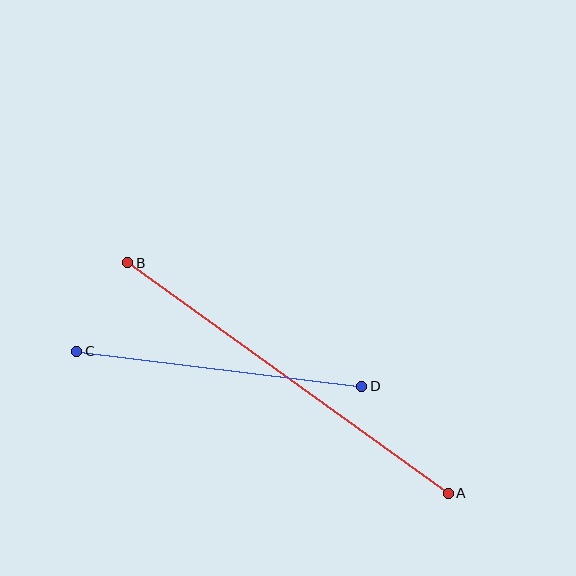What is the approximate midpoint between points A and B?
The midpoint is at approximately (288, 378) pixels.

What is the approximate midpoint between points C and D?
The midpoint is at approximately (219, 369) pixels.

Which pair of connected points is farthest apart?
Points A and B are farthest apart.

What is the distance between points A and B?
The distance is approximately 395 pixels.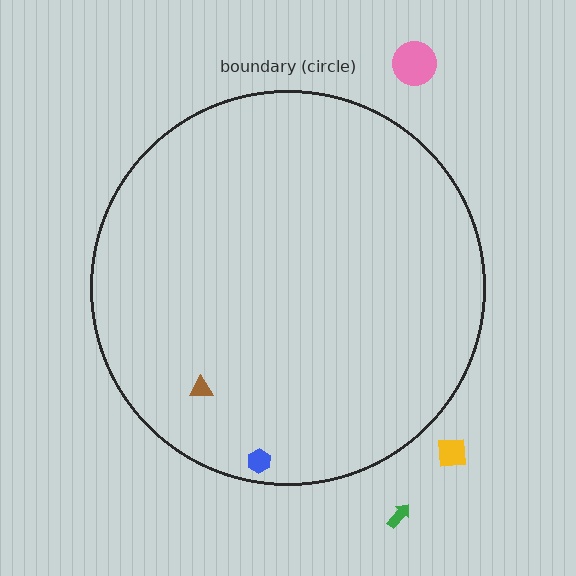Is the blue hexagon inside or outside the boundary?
Inside.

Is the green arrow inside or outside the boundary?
Outside.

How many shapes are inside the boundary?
2 inside, 3 outside.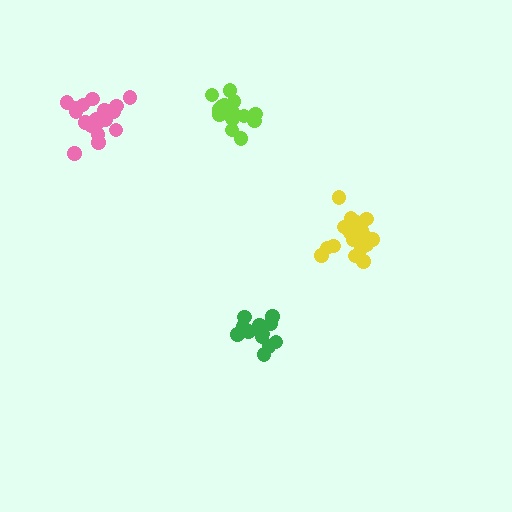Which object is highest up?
The lime cluster is topmost.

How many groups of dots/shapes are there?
There are 4 groups.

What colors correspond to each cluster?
The clusters are colored: lime, green, yellow, pink.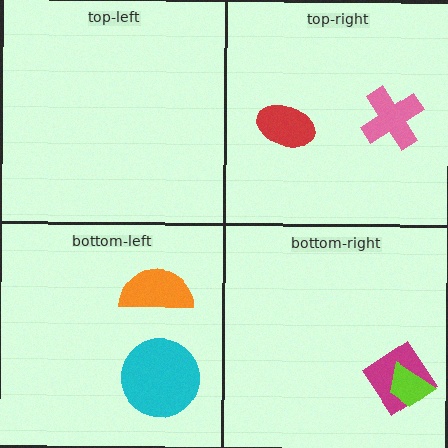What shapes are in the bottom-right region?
The magenta diamond, the lime trapezoid.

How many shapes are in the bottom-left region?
2.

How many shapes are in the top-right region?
2.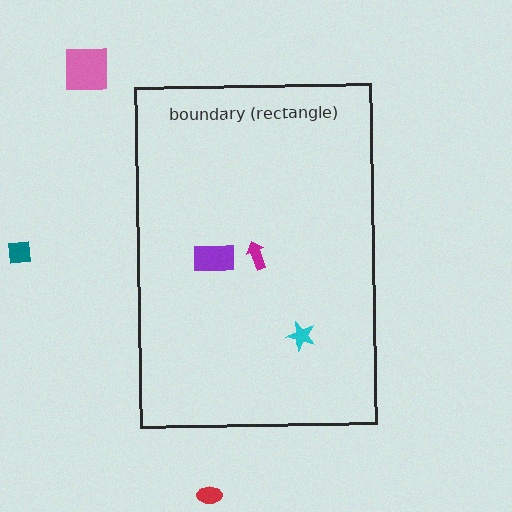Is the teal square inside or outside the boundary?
Outside.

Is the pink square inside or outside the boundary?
Outside.